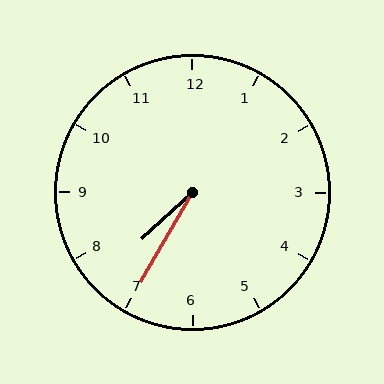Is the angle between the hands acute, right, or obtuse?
It is acute.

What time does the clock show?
7:35.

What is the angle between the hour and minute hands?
Approximately 18 degrees.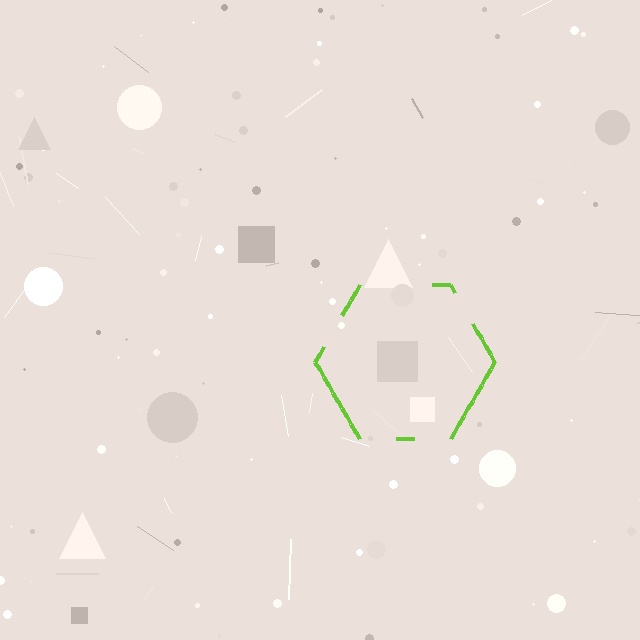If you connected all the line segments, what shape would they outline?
They would outline a hexagon.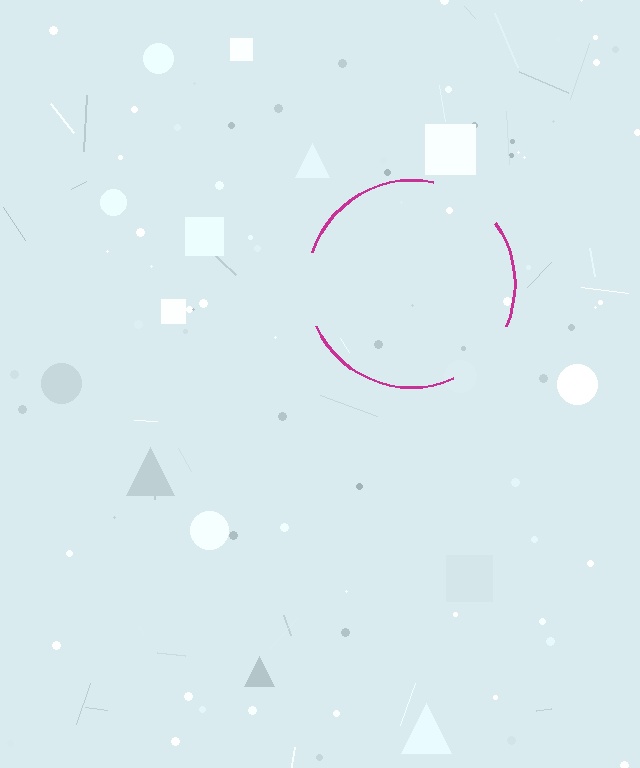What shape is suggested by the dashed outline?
The dashed outline suggests a circle.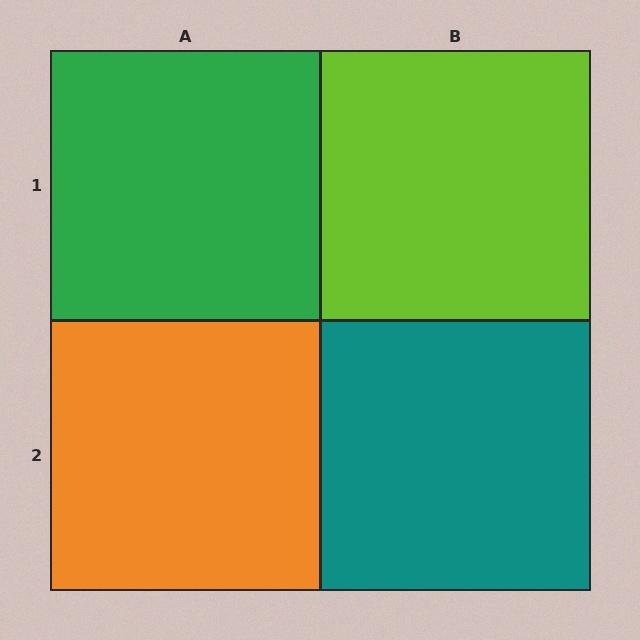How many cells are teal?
1 cell is teal.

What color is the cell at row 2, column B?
Teal.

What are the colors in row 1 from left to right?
Green, lime.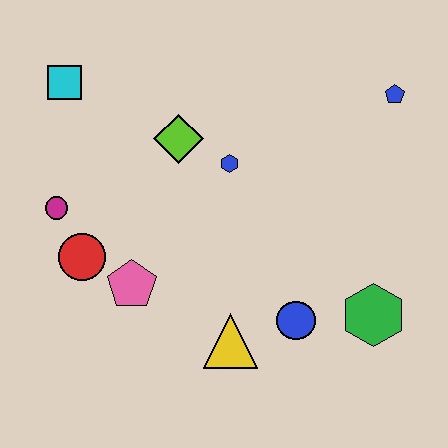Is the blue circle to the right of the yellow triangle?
Yes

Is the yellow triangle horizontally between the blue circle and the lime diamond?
Yes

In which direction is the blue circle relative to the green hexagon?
The blue circle is to the left of the green hexagon.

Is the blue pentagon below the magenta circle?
No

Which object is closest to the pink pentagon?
The red circle is closest to the pink pentagon.